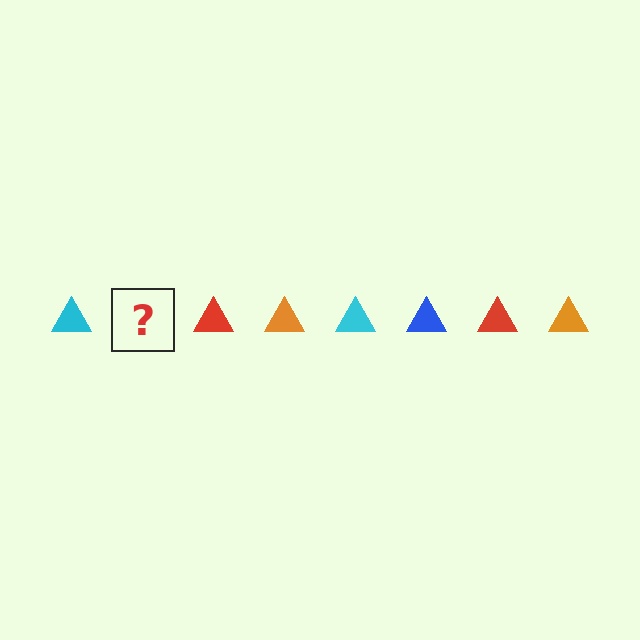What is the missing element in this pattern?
The missing element is a blue triangle.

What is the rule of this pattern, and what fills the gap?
The rule is that the pattern cycles through cyan, blue, red, orange triangles. The gap should be filled with a blue triangle.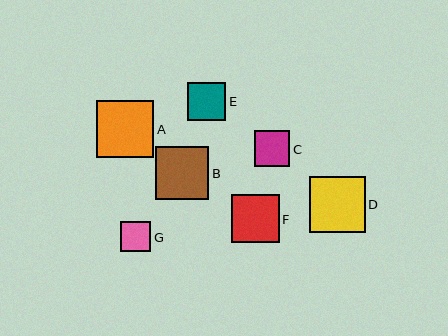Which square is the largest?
Square A is the largest with a size of approximately 57 pixels.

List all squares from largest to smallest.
From largest to smallest: A, D, B, F, E, C, G.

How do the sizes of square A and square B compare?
Square A and square B are approximately the same size.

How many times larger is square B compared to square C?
Square B is approximately 1.5 times the size of square C.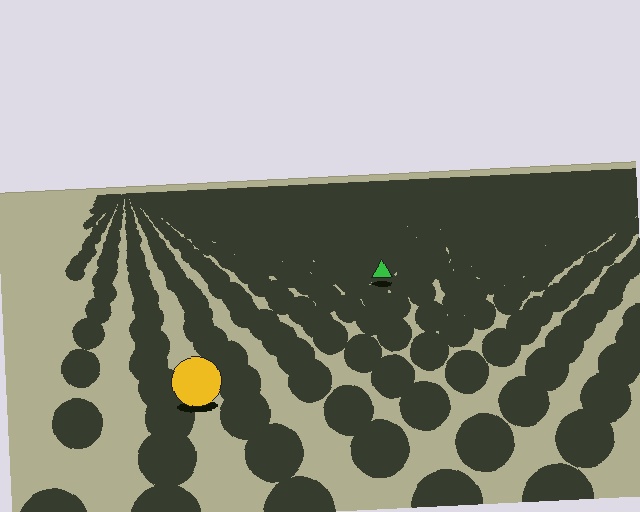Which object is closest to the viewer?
The yellow circle is closest. The texture marks near it are larger and more spread out.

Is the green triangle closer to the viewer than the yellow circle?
No. The yellow circle is closer — you can tell from the texture gradient: the ground texture is coarser near it.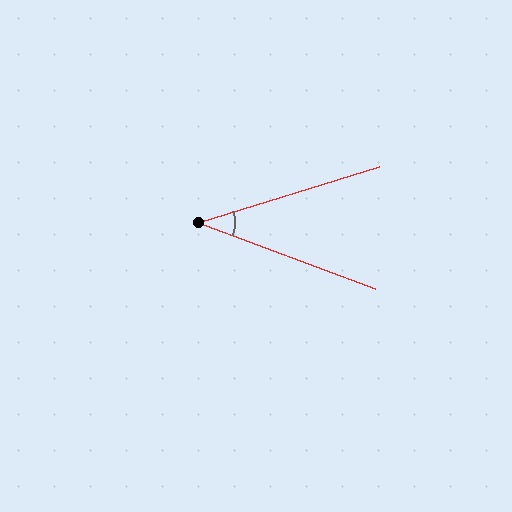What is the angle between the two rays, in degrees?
Approximately 38 degrees.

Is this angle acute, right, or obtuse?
It is acute.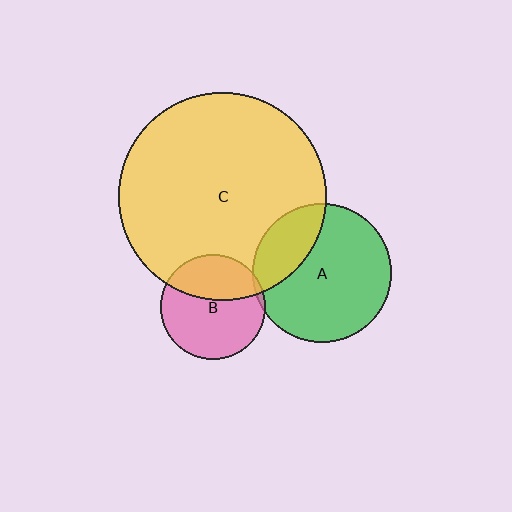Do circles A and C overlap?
Yes.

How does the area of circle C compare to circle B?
Approximately 3.9 times.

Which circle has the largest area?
Circle C (yellow).